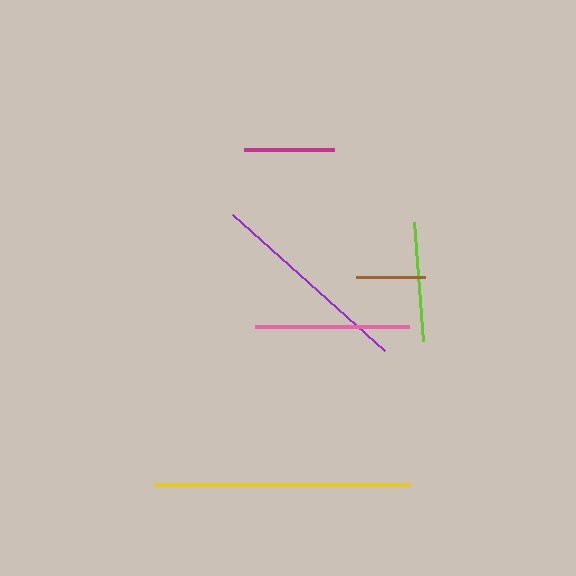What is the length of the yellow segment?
The yellow segment is approximately 256 pixels long.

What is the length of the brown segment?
The brown segment is approximately 69 pixels long.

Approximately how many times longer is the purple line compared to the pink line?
The purple line is approximately 1.3 times the length of the pink line.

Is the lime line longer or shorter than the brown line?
The lime line is longer than the brown line.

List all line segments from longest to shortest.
From longest to shortest: yellow, purple, pink, lime, magenta, brown.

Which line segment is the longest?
The yellow line is the longest at approximately 256 pixels.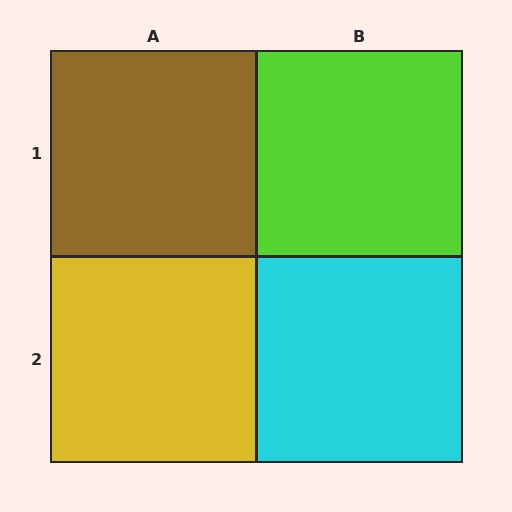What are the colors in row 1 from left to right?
Brown, lime.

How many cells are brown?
1 cell is brown.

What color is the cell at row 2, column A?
Yellow.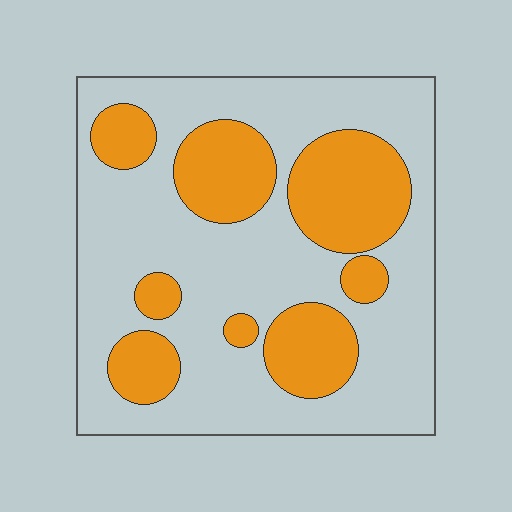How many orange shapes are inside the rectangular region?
8.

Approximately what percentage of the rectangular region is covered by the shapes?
Approximately 30%.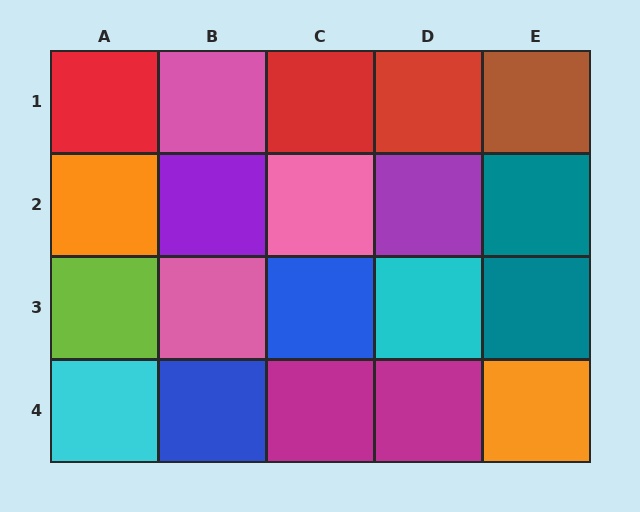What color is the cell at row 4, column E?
Orange.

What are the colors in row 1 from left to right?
Red, pink, red, red, brown.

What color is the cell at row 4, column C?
Magenta.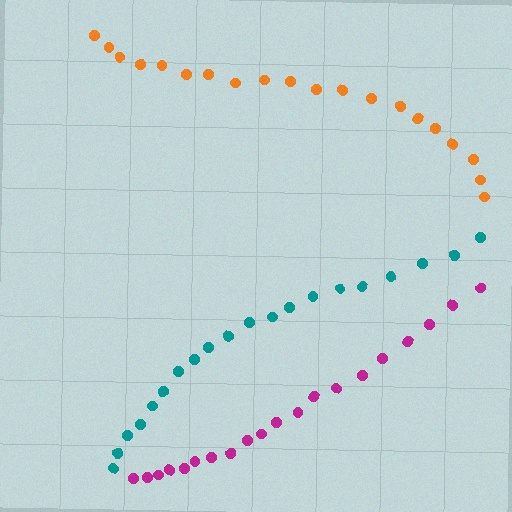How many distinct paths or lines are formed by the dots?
There are 3 distinct paths.